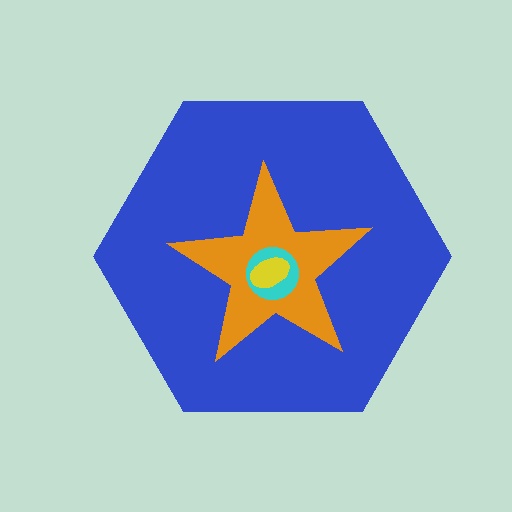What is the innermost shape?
The yellow ellipse.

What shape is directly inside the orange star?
The cyan circle.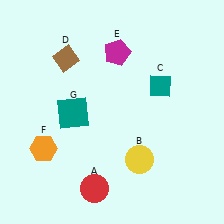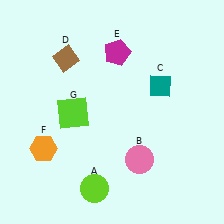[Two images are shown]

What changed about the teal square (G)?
In Image 1, G is teal. In Image 2, it changed to lime.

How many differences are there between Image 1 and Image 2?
There are 3 differences between the two images.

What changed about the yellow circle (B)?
In Image 1, B is yellow. In Image 2, it changed to pink.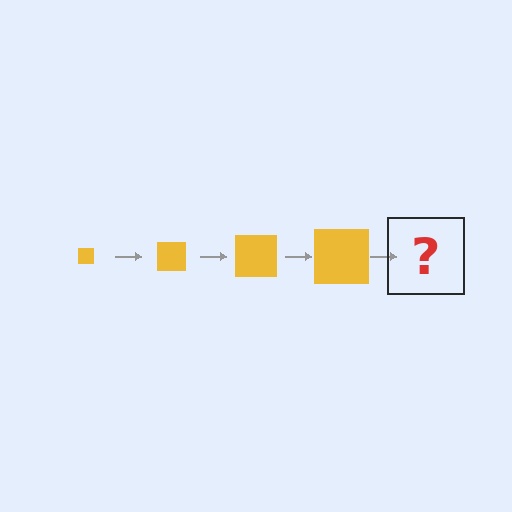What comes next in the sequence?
The next element should be a yellow square, larger than the previous one.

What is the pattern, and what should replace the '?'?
The pattern is that the square gets progressively larger each step. The '?' should be a yellow square, larger than the previous one.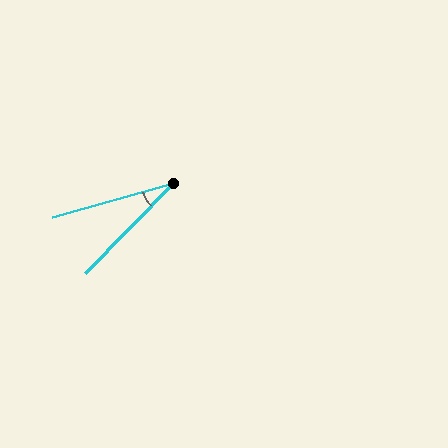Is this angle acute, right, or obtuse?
It is acute.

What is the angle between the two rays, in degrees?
Approximately 30 degrees.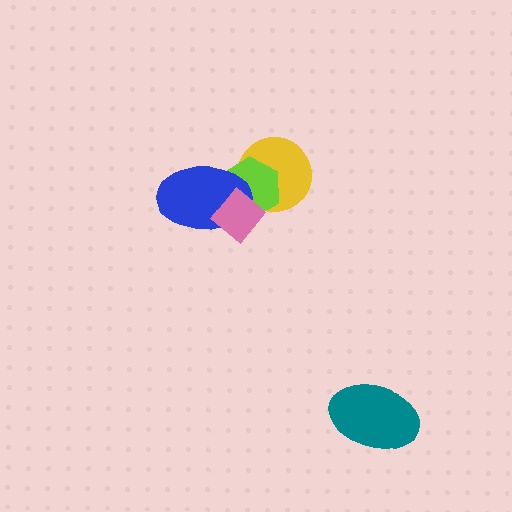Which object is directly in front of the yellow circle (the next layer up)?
The lime hexagon is directly in front of the yellow circle.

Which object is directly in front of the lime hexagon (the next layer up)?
The blue ellipse is directly in front of the lime hexagon.